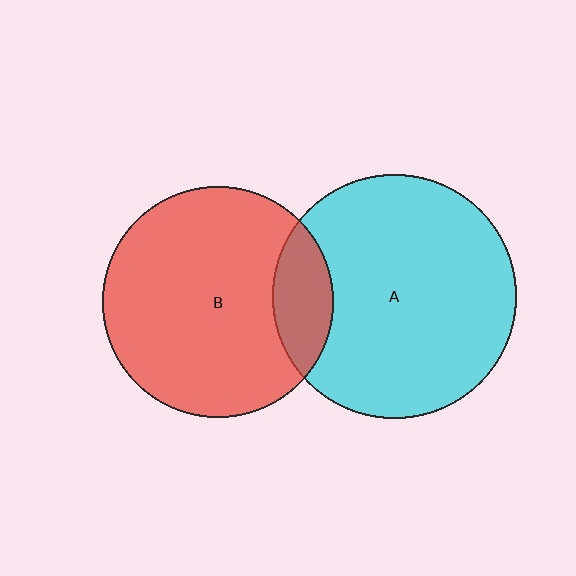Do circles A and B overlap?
Yes.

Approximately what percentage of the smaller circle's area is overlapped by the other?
Approximately 15%.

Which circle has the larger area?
Circle A (cyan).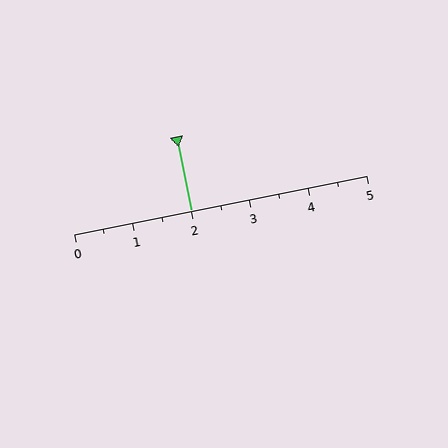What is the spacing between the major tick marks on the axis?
The major ticks are spaced 1 apart.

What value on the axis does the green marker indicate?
The marker indicates approximately 2.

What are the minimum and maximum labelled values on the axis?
The axis runs from 0 to 5.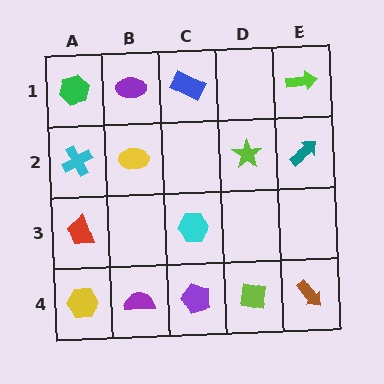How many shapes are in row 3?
2 shapes.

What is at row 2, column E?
A teal arrow.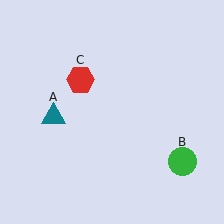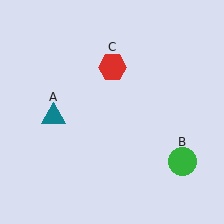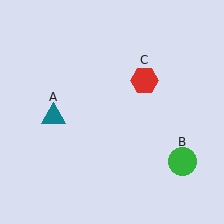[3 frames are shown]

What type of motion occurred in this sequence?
The red hexagon (object C) rotated clockwise around the center of the scene.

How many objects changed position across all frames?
1 object changed position: red hexagon (object C).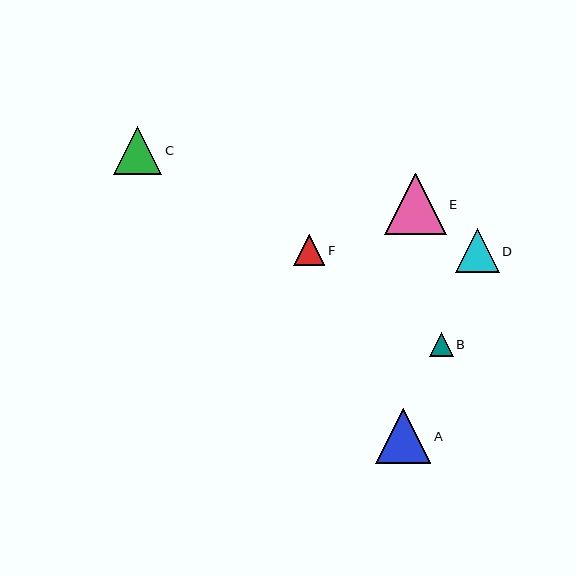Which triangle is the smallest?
Triangle B is the smallest with a size of approximately 24 pixels.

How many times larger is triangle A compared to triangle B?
Triangle A is approximately 2.3 times the size of triangle B.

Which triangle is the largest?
Triangle E is the largest with a size of approximately 61 pixels.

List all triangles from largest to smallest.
From largest to smallest: E, A, C, D, F, B.